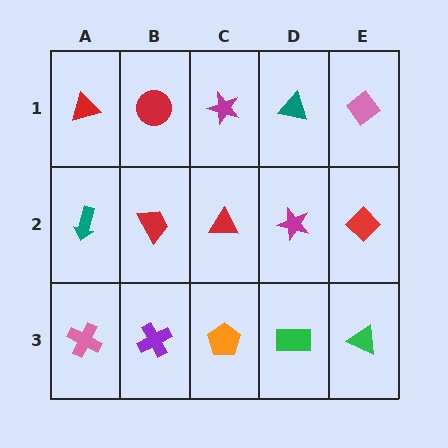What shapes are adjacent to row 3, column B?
A red trapezoid (row 2, column B), a pink cross (row 3, column A), an orange pentagon (row 3, column C).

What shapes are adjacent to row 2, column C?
A magenta star (row 1, column C), an orange pentagon (row 3, column C), a red trapezoid (row 2, column B), a magenta star (row 2, column D).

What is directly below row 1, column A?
A teal arrow.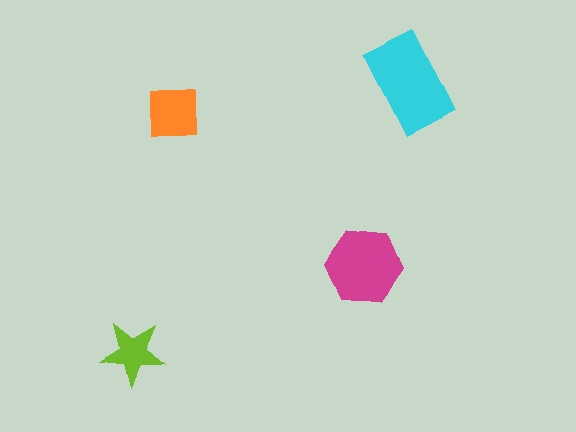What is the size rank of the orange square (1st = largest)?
3rd.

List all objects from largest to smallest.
The cyan rectangle, the magenta hexagon, the orange square, the lime star.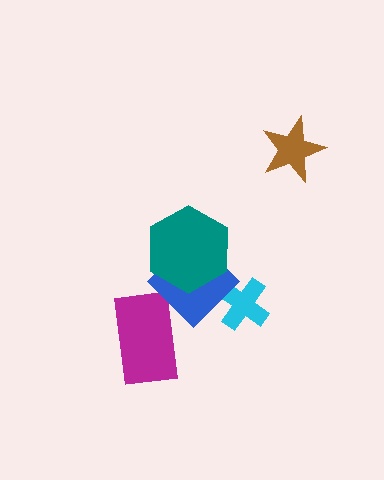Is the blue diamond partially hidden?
Yes, it is partially covered by another shape.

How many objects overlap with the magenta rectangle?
1 object overlaps with the magenta rectangle.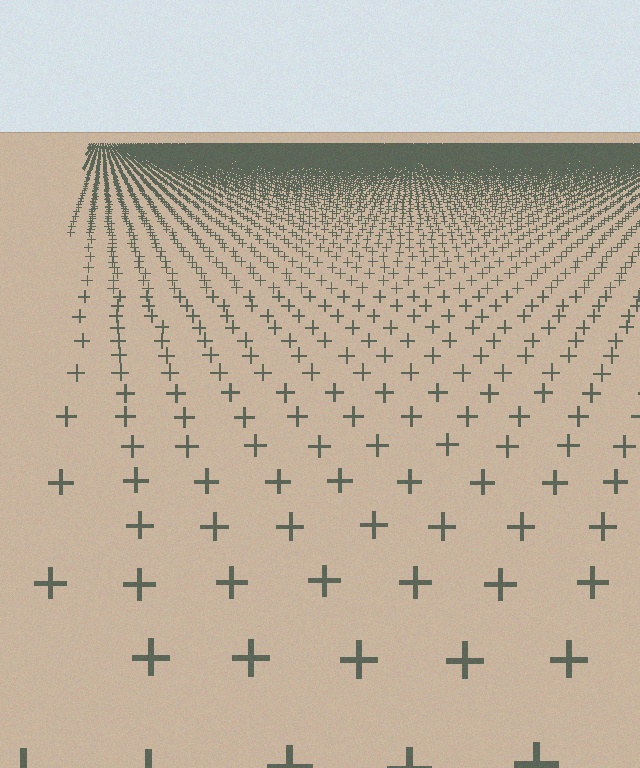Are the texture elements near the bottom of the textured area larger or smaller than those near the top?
Larger. Near the bottom, elements are closer to the viewer and appear at a bigger on-screen size.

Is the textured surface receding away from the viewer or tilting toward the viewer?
The surface is receding away from the viewer. Texture elements get smaller and denser toward the top.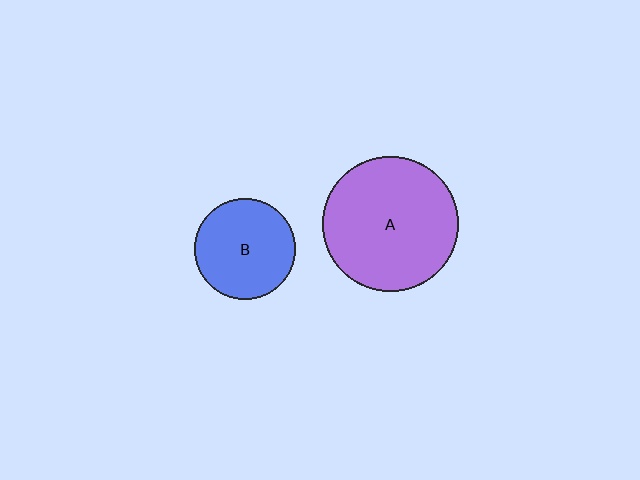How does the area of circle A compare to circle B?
Approximately 1.8 times.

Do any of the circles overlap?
No, none of the circles overlap.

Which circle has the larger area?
Circle A (purple).